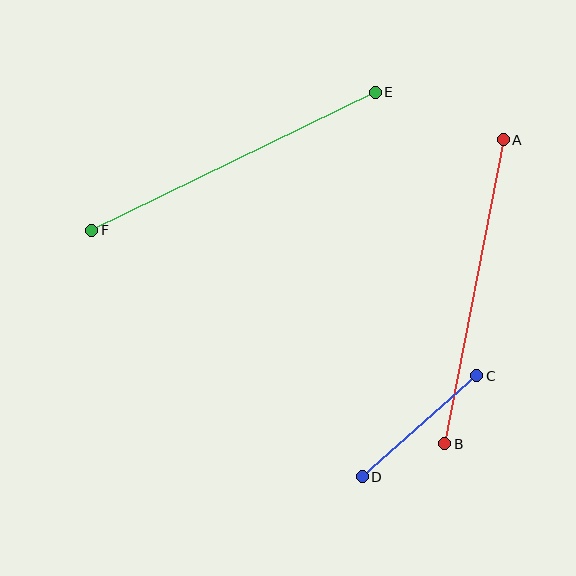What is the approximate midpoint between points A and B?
The midpoint is at approximately (474, 292) pixels.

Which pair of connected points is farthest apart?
Points E and F are farthest apart.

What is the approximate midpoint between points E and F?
The midpoint is at approximately (233, 161) pixels.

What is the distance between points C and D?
The distance is approximately 153 pixels.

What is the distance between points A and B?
The distance is approximately 310 pixels.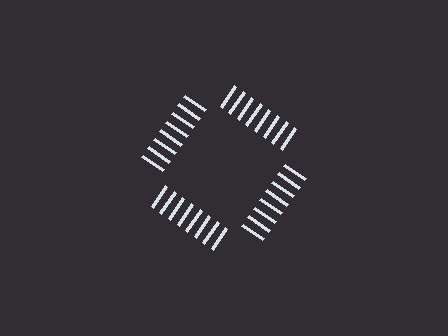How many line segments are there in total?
32 — 8 along each of the 4 edges.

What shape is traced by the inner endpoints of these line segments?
An illusory square — the line segments terminate on its edges but no continuous stroke is drawn.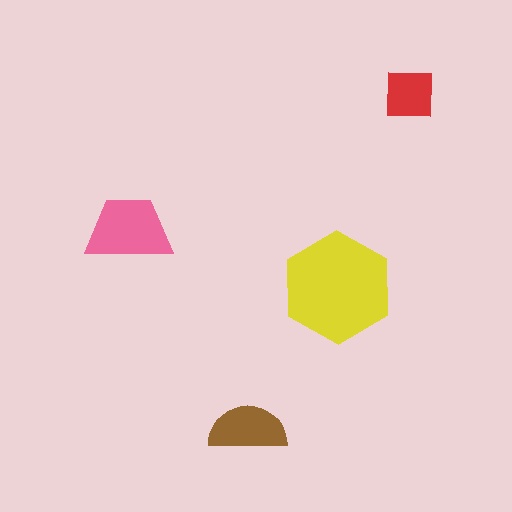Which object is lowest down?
The brown semicircle is bottommost.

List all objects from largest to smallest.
The yellow hexagon, the pink trapezoid, the brown semicircle, the red square.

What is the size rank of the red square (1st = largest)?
4th.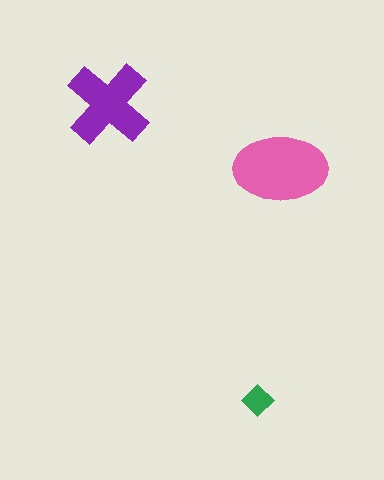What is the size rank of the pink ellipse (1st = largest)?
1st.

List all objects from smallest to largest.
The green diamond, the purple cross, the pink ellipse.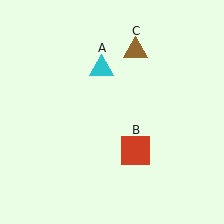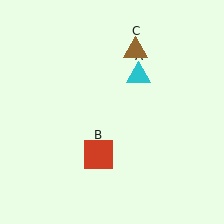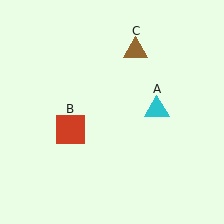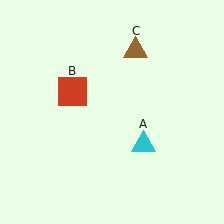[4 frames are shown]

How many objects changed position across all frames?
2 objects changed position: cyan triangle (object A), red square (object B).